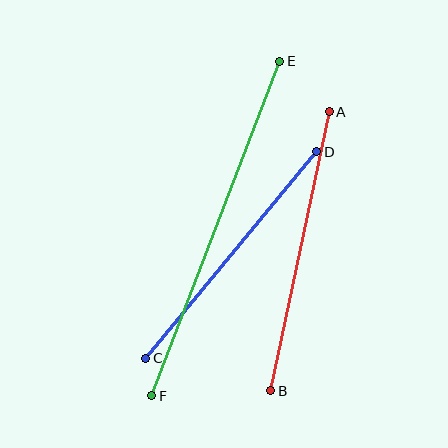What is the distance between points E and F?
The distance is approximately 358 pixels.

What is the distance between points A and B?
The distance is approximately 285 pixels.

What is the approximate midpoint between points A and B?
The midpoint is at approximately (300, 251) pixels.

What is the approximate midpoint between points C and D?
The midpoint is at approximately (231, 255) pixels.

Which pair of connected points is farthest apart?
Points E and F are farthest apart.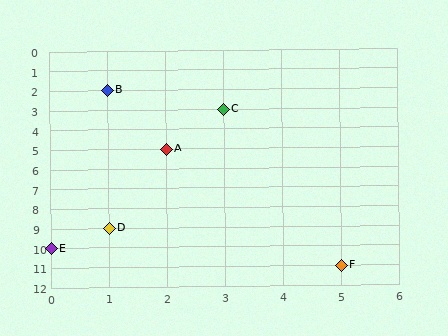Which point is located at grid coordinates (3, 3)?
Point C is at (3, 3).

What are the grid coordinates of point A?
Point A is at grid coordinates (2, 5).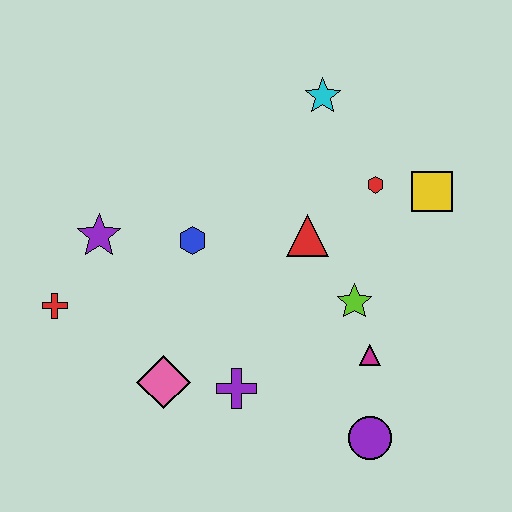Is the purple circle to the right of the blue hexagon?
Yes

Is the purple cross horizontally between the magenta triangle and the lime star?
No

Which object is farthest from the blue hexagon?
The purple circle is farthest from the blue hexagon.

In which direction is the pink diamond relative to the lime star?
The pink diamond is to the left of the lime star.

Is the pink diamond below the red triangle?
Yes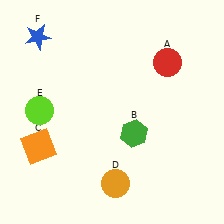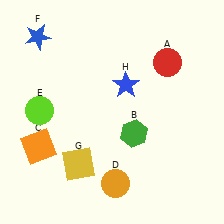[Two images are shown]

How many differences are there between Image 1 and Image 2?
There are 2 differences between the two images.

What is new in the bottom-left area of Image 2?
A yellow square (G) was added in the bottom-left area of Image 2.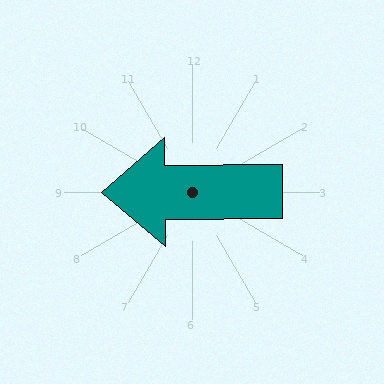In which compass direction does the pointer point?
West.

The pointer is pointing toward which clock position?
Roughly 9 o'clock.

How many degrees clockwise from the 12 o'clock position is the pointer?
Approximately 270 degrees.